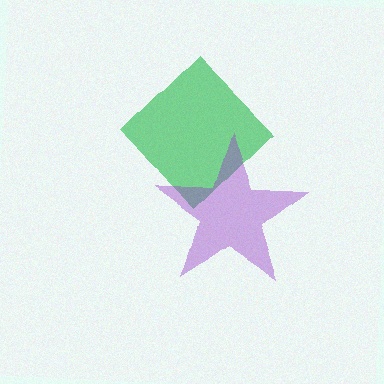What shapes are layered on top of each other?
The layered shapes are: a green diamond, a purple star.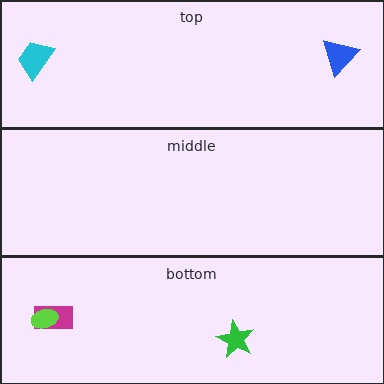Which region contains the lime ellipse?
The bottom region.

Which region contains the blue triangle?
The top region.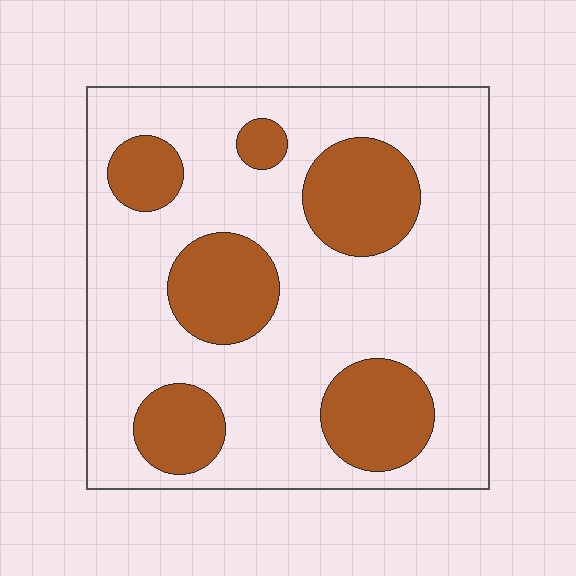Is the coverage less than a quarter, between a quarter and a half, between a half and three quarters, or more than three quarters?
Between a quarter and a half.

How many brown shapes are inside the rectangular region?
6.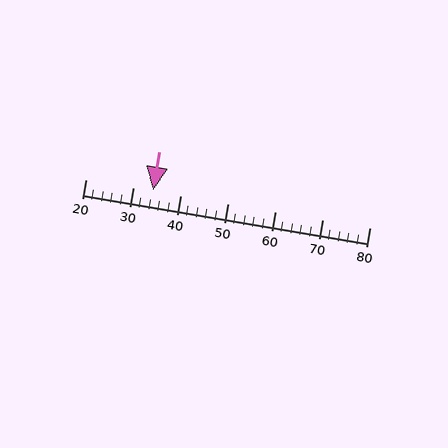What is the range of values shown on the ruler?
The ruler shows values from 20 to 80.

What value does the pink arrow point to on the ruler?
The pink arrow points to approximately 34.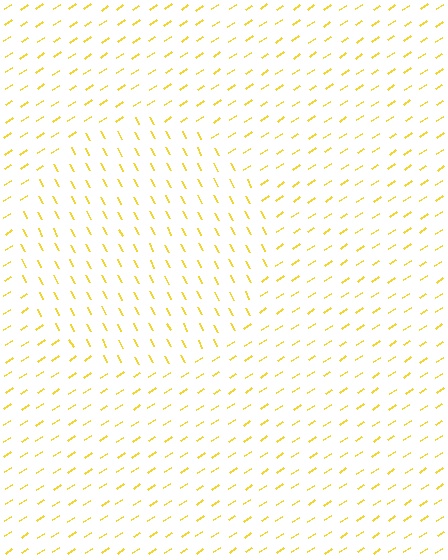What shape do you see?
I see a circle.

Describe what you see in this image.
The image is filled with small yellow line segments. A circle region in the image has lines oriented differently from the surrounding lines, creating a visible texture boundary.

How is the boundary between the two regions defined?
The boundary is defined purely by a change in line orientation (approximately 84 degrees difference). All lines are the same color and thickness.